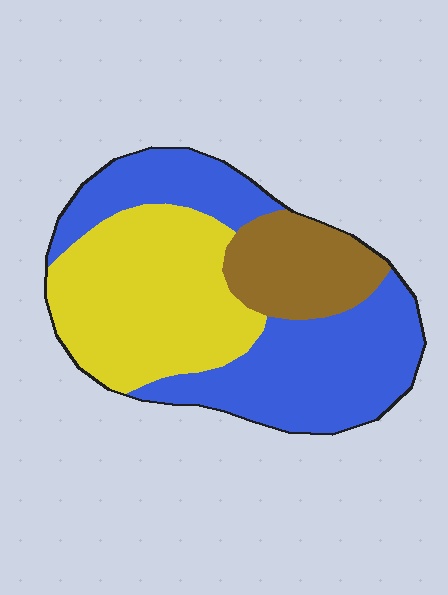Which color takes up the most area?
Blue, at roughly 45%.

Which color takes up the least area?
Brown, at roughly 15%.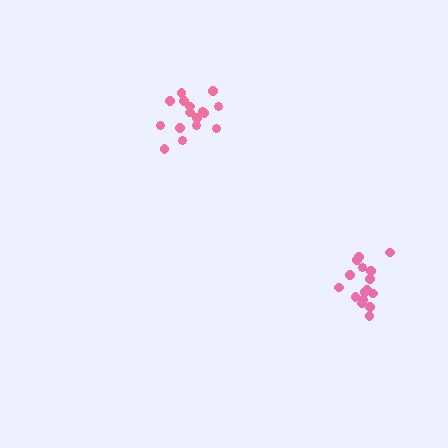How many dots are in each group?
Group 1: 16 dots, Group 2: 16 dots (32 total).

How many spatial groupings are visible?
There are 2 spatial groupings.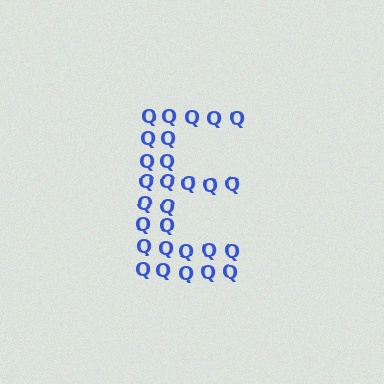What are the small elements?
The small elements are letter Q's.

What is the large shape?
The large shape is the letter E.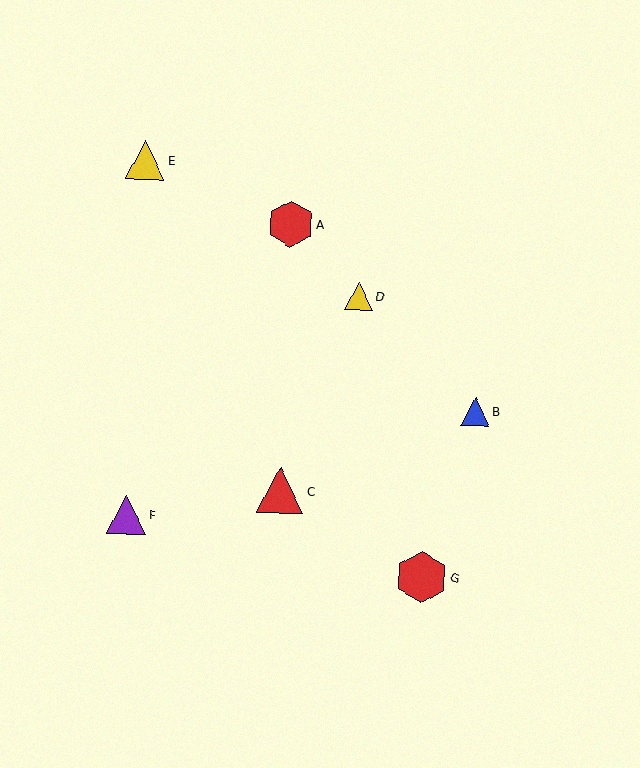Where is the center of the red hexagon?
The center of the red hexagon is at (422, 577).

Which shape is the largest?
The red hexagon (labeled G) is the largest.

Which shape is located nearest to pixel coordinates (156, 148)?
The yellow triangle (labeled E) at (145, 160) is nearest to that location.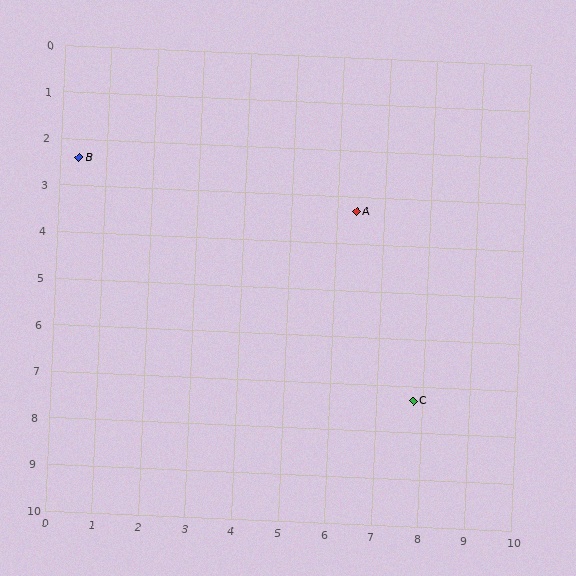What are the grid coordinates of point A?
Point A is at approximately (6.4, 3.3).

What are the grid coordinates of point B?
Point B is at approximately (0.4, 2.4).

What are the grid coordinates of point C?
Point C is at approximately (7.8, 7.3).